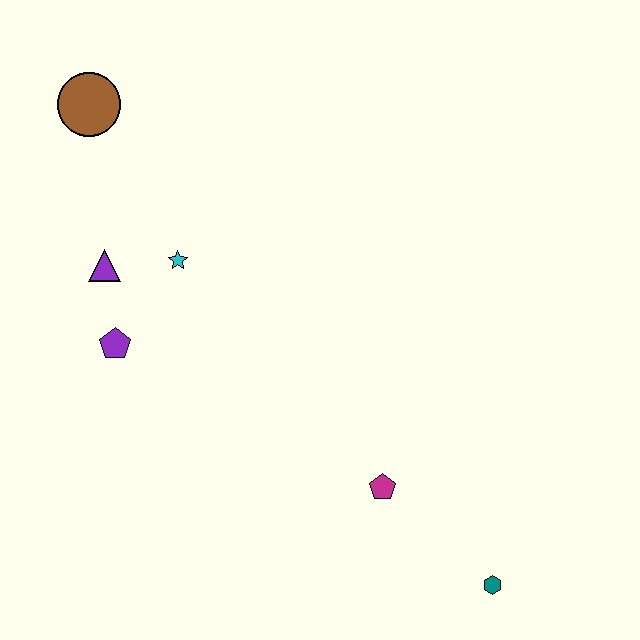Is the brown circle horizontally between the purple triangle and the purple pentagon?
No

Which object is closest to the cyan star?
The purple triangle is closest to the cyan star.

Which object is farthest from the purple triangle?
The teal hexagon is farthest from the purple triangle.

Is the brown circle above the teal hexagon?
Yes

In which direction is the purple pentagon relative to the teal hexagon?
The purple pentagon is to the left of the teal hexagon.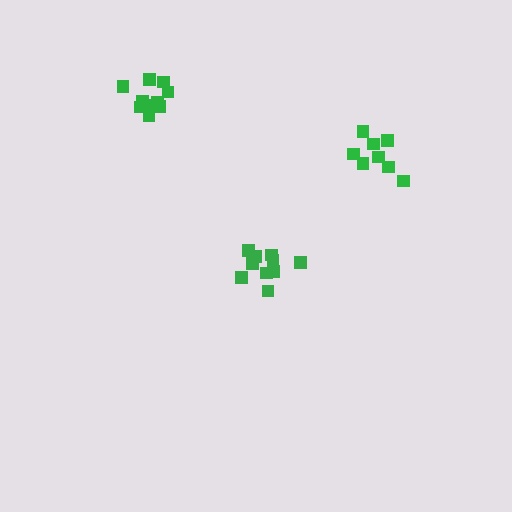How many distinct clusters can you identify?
There are 3 distinct clusters.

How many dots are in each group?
Group 1: 10 dots, Group 2: 8 dots, Group 3: 10 dots (28 total).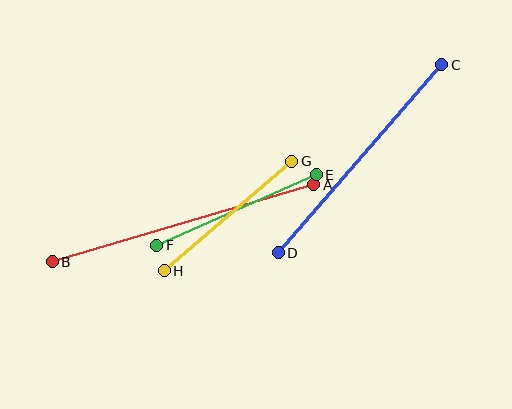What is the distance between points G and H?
The distance is approximately 168 pixels.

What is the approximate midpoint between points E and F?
The midpoint is at approximately (236, 210) pixels.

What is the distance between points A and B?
The distance is approximately 272 pixels.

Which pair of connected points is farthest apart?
Points A and B are farthest apart.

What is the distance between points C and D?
The distance is approximately 249 pixels.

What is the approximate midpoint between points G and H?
The midpoint is at approximately (228, 216) pixels.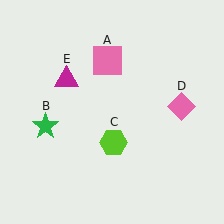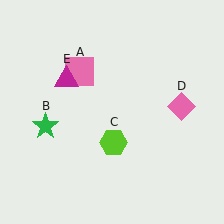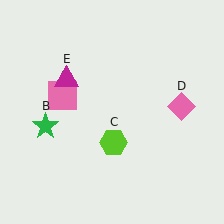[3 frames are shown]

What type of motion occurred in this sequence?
The pink square (object A) rotated counterclockwise around the center of the scene.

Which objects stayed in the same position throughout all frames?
Green star (object B) and lime hexagon (object C) and pink diamond (object D) and magenta triangle (object E) remained stationary.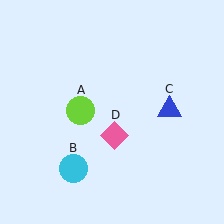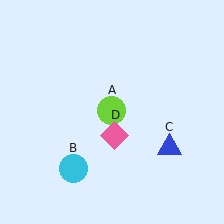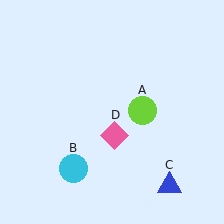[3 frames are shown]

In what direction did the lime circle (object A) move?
The lime circle (object A) moved right.